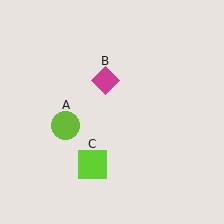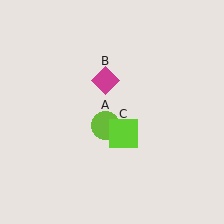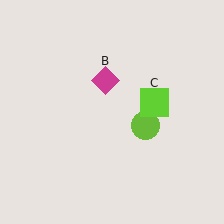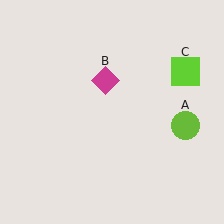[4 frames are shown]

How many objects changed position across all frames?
2 objects changed position: lime circle (object A), lime square (object C).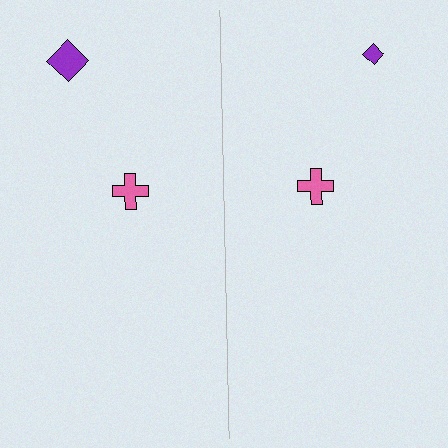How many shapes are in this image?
There are 4 shapes in this image.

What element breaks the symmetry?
The purple diamond on the right side has a different size than its mirror counterpart.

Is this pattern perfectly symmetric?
No, the pattern is not perfectly symmetric. The purple diamond on the right side has a different size than its mirror counterpart.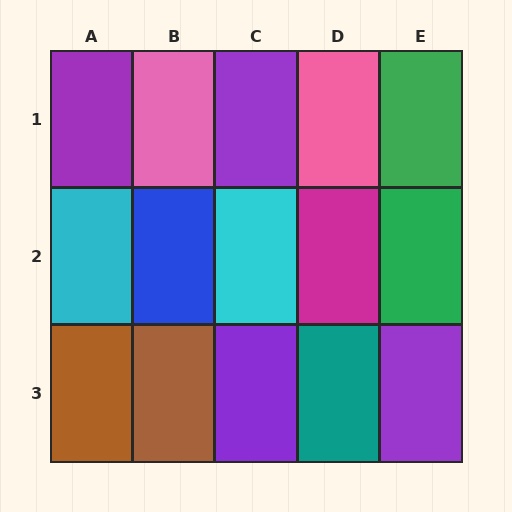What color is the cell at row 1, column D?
Pink.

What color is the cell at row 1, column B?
Pink.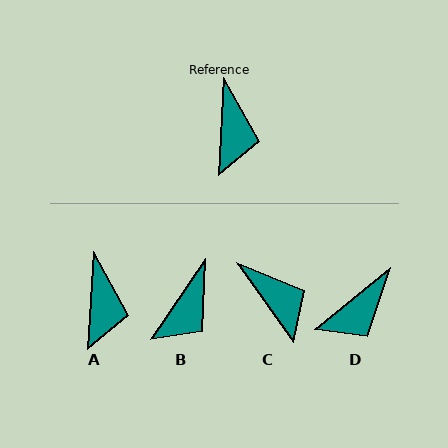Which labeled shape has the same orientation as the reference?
A.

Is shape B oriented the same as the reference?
No, it is off by about 31 degrees.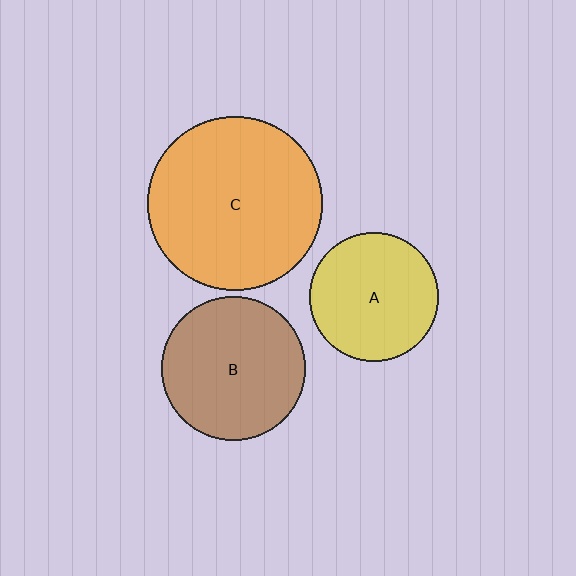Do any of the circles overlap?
No, none of the circles overlap.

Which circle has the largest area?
Circle C (orange).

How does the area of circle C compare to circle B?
Approximately 1.5 times.